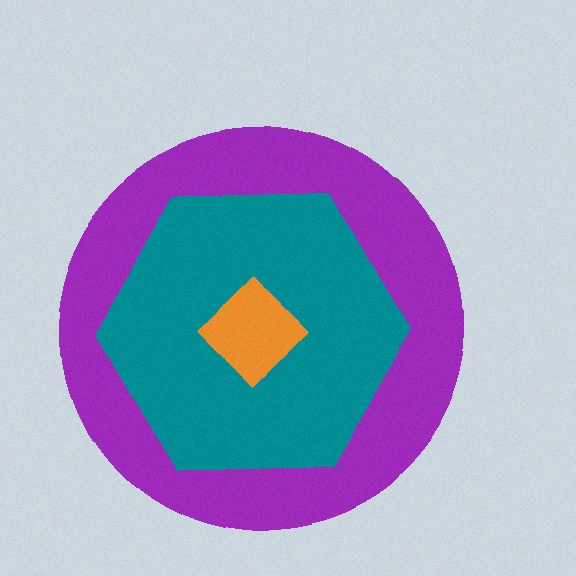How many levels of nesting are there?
3.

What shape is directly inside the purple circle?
The teal hexagon.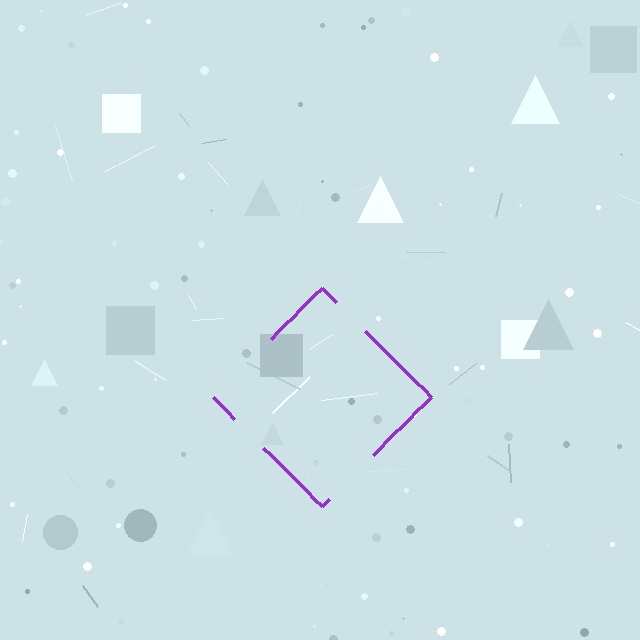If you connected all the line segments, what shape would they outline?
They would outline a diamond.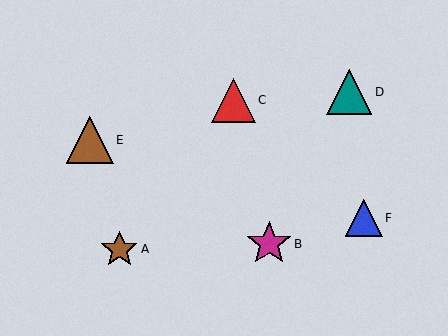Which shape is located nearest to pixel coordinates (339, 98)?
The teal triangle (labeled D) at (349, 92) is nearest to that location.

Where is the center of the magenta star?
The center of the magenta star is at (269, 244).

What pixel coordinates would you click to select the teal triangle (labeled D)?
Click at (349, 92) to select the teal triangle D.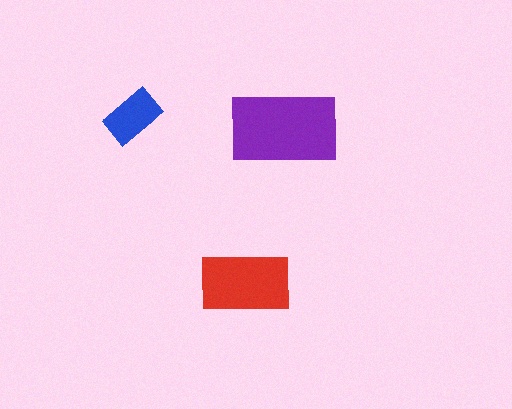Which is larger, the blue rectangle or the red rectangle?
The red one.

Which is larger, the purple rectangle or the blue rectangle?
The purple one.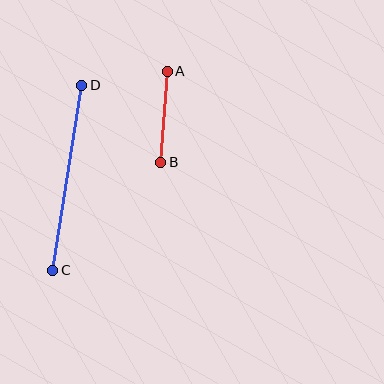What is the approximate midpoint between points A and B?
The midpoint is at approximately (164, 117) pixels.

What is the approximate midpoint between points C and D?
The midpoint is at approximately (67, 178) pixels.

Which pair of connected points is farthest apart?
Points C and D are farthest apart.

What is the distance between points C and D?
The distance is approximately 187 pixels.